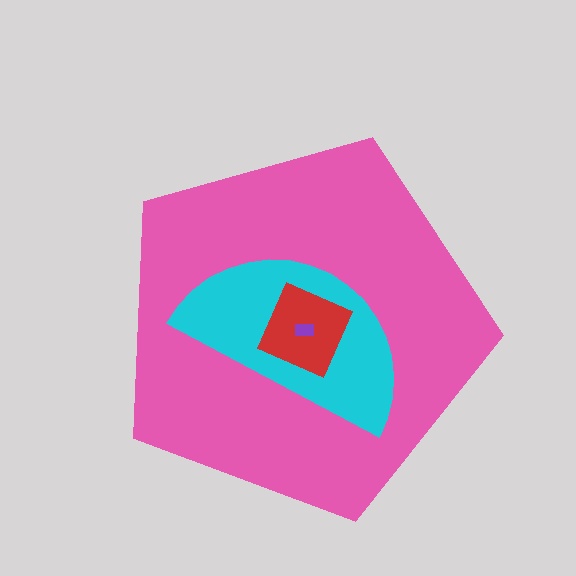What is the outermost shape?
The pink pentagon.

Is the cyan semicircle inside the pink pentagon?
Yes.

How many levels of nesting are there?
4.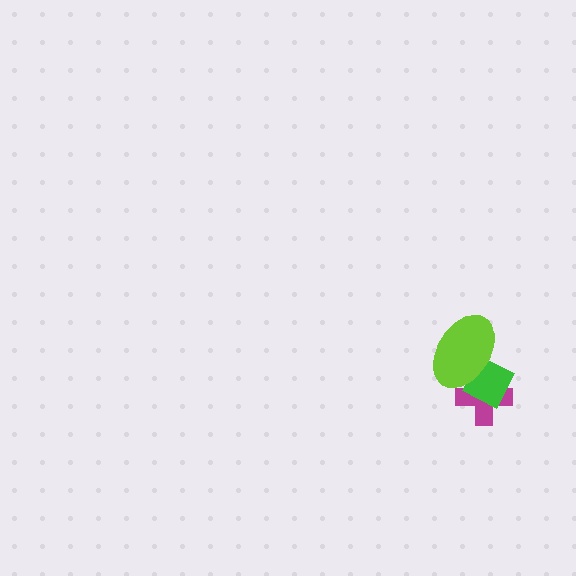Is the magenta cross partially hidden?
Yes, it is partially covered by another shape.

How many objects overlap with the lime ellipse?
2 objects overlap with the lime ellipse.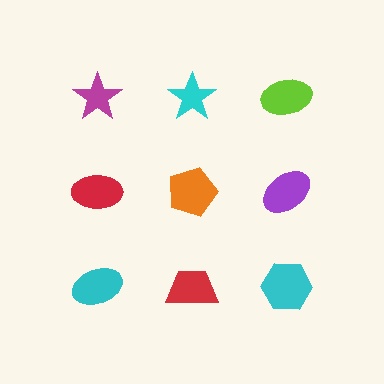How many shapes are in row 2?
3 shapes.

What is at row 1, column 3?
A lime ellipse.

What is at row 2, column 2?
An orange pentagon.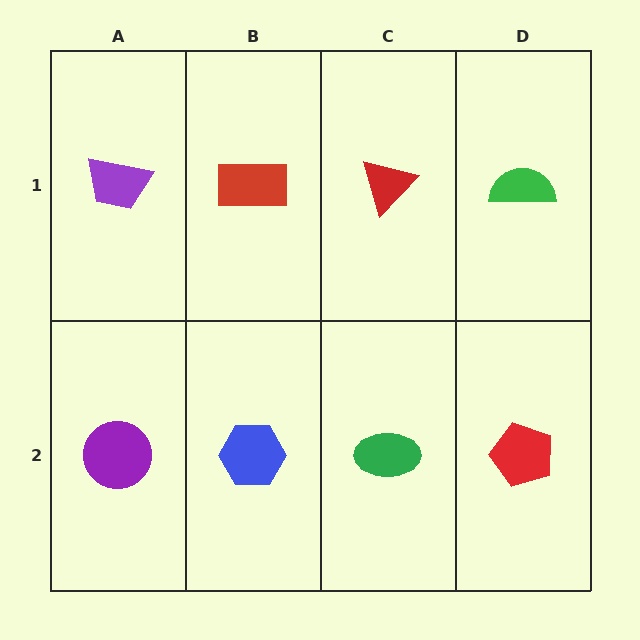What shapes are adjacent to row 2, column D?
A green semicircle (row 1, column D), a green ellipse (row 2, column C).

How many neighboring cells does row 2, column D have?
2.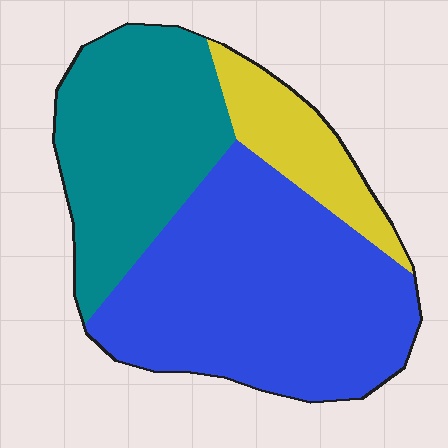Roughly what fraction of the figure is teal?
Teal covers 33% of the figure.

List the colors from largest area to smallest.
From largest to smallest: blue, teal, yellow.